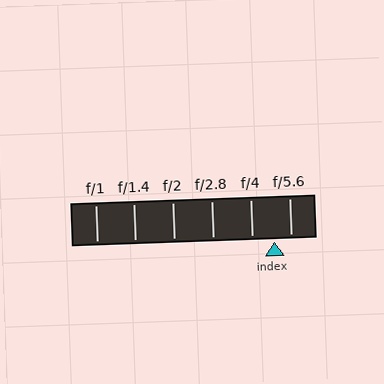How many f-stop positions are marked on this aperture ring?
There are 6 f-stop positions marked.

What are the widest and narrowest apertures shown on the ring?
The widest aperture shown is f/1 and the narrowest is f/5.6.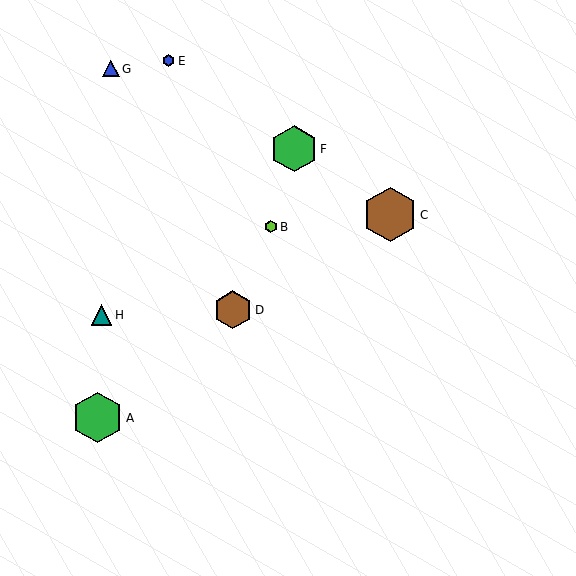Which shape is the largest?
The brown hexagon (labeled C) is the largest.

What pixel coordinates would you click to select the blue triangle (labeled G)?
Click at (111, 69) to select the blue triangle G.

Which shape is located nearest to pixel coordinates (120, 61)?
The blue triangle (labeled G) at (111, 69) is nearest to that location.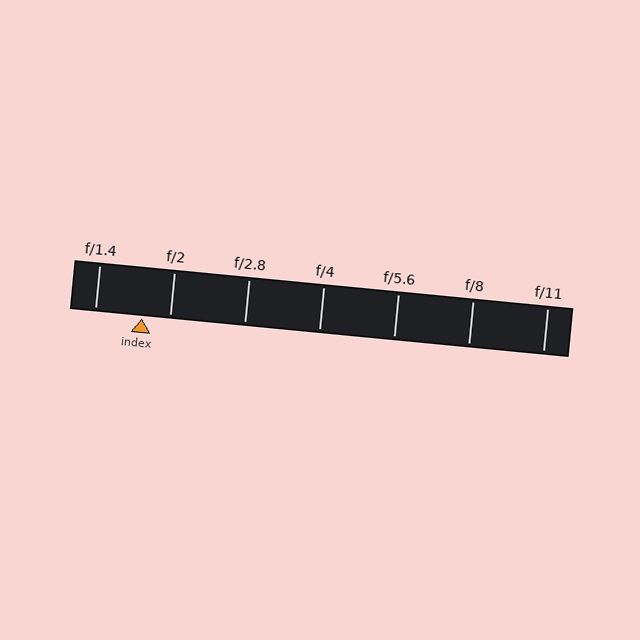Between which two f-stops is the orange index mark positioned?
The index mark is between f/1.4 and f/2.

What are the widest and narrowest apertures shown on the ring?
The widest aperture shown is f/1.4 and the narrowest is f/11.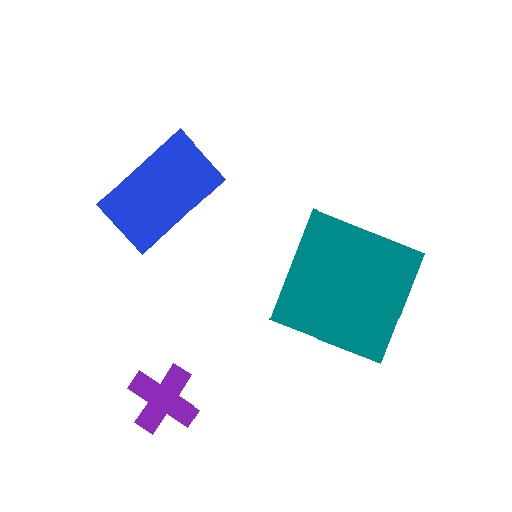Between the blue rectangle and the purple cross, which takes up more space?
The blue rectangle.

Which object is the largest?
The teal square.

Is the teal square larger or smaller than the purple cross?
Larger.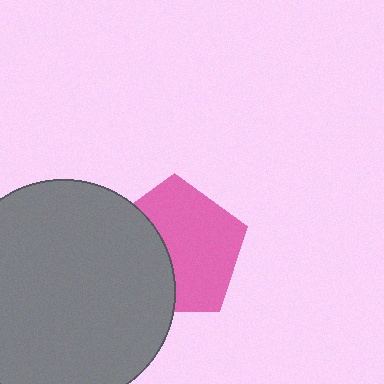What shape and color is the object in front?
The object in front is a gray circle.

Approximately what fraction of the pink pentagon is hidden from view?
Roughly 39% of the pink pentagon is hidden behind the gray circle.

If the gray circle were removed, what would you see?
You would see the complete pink pentagon.